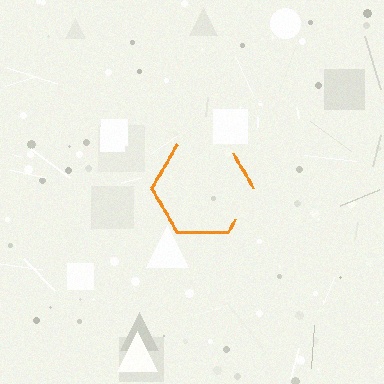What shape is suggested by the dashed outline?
The dashed outline suggests a hexagon.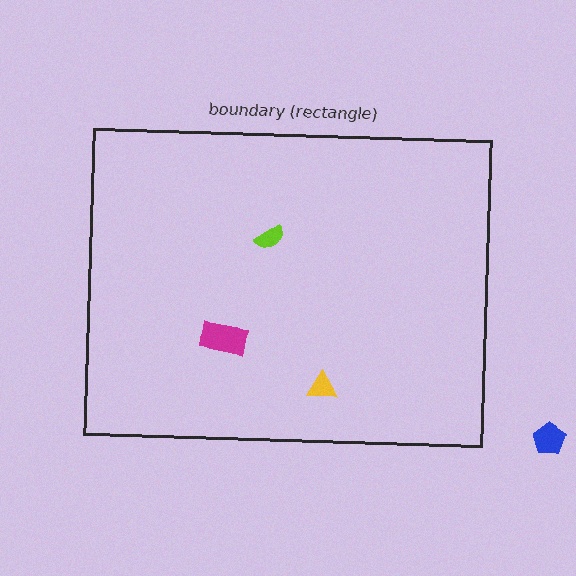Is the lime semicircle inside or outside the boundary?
Inside.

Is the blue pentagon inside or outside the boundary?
Outside.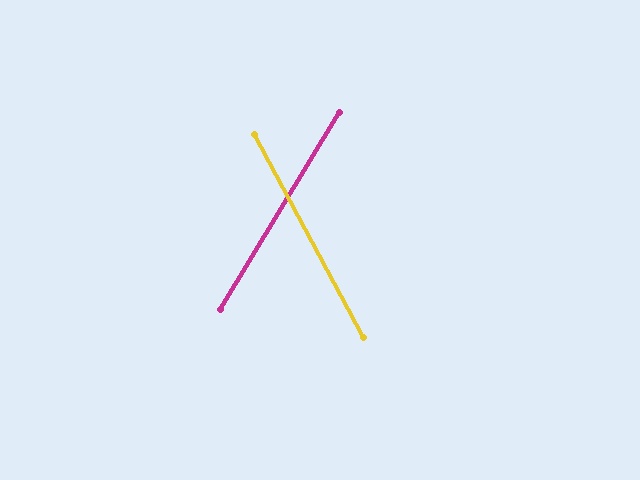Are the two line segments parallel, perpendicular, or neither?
Neither parallel nor perpendicular — they differ by about 59°.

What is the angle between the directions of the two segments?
Approximately 59 degrees.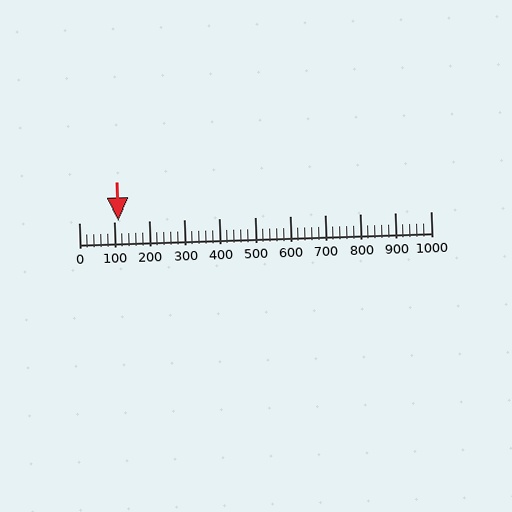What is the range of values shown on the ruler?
The ruler shows values from 0 to 1000.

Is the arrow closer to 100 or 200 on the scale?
The arrow is closer to 100.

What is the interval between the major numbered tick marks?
The major tick marks are spaced 100 units apart.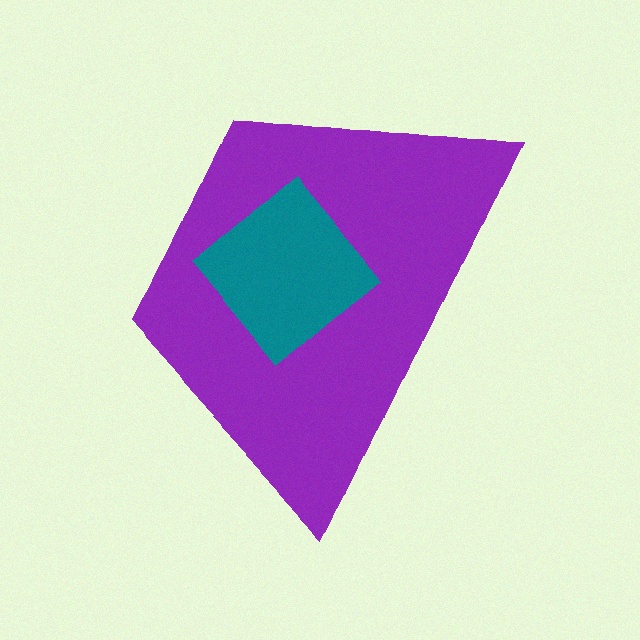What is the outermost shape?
The purple trapezoid.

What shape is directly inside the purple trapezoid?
The teal diamond.